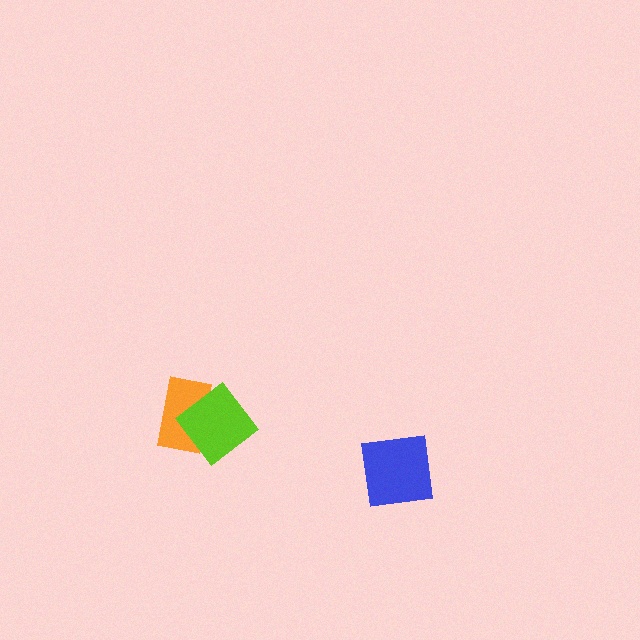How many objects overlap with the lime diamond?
1 object overlaps with the lime diamond.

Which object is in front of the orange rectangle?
The lime diamond is in front of the orange rectangle.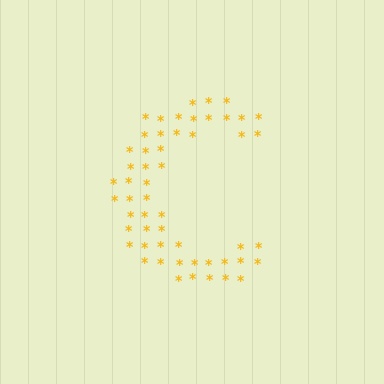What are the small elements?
The small elements are asterisks.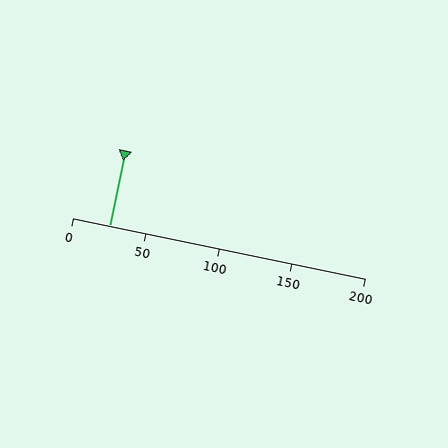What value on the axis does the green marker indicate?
The marker indicates approximately 25.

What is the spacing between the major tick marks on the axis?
The major ticks are spaced 50 apart.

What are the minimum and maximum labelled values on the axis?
The axis runs from 0 to 200.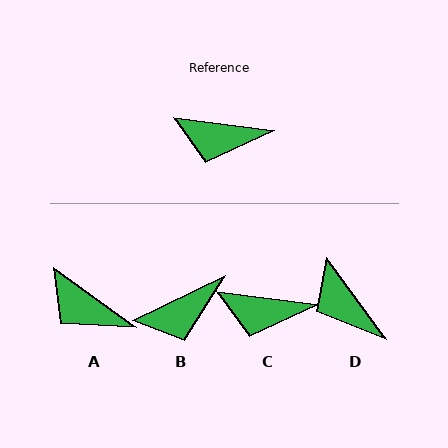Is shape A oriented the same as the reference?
No, it is off by about 29 degrees.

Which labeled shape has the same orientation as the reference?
C.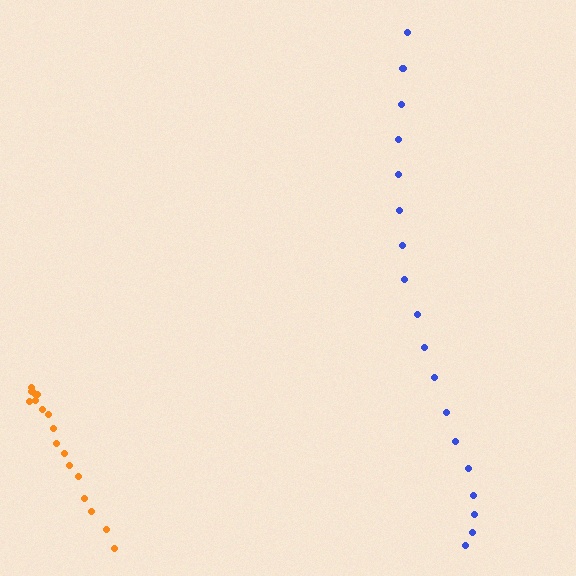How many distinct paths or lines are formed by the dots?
There are 2 distinct paths.